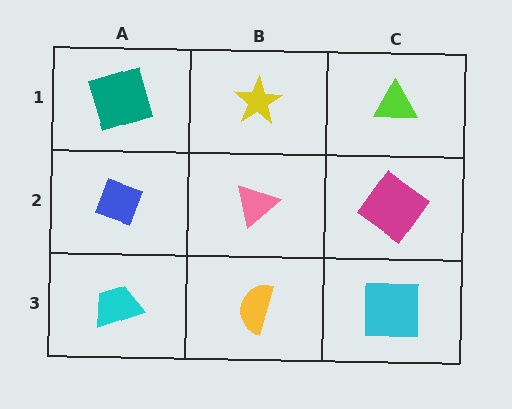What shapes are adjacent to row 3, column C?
A magenta diamond (row 2, column C), a yellow semicircle (row 3, column B).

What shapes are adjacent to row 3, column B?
A pink triangle (row 2, column B), a cyan trapezoid (row 3, column A), a cyan square (row 3, column C).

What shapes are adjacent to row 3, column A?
A blue diamond (row 2, column A), a yellow semicircle (row 3, column B).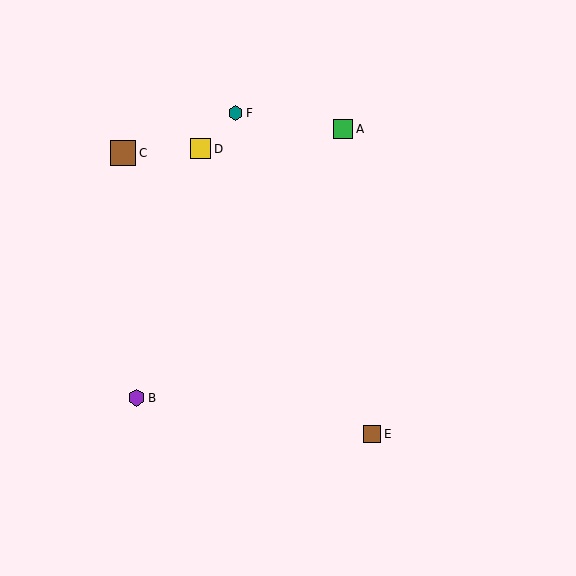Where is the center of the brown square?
The center of the brown square is at (123, 153).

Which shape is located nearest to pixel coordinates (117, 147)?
The brown square (labeled C) at (123, 153) is nearest to that location.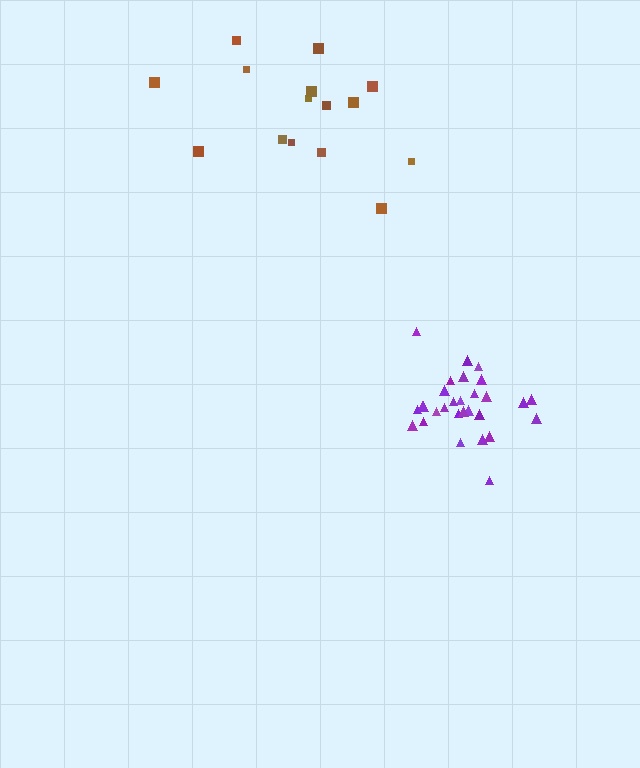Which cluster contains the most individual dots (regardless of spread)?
Purple (29).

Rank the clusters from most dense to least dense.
purple, brown.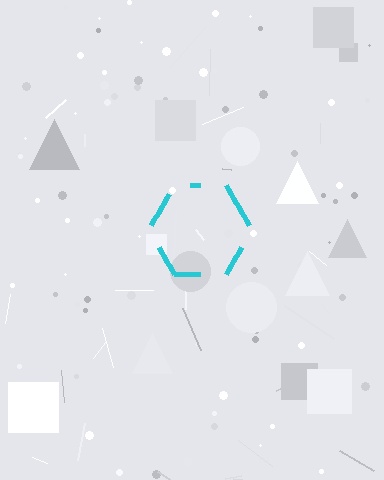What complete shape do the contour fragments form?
The contour fragments form a hexagon.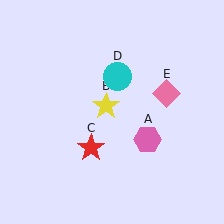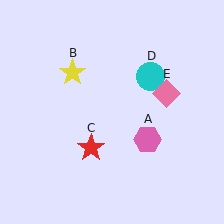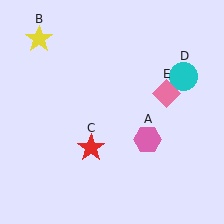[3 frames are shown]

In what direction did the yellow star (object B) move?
The yellow star (object B) moved up and to the left.